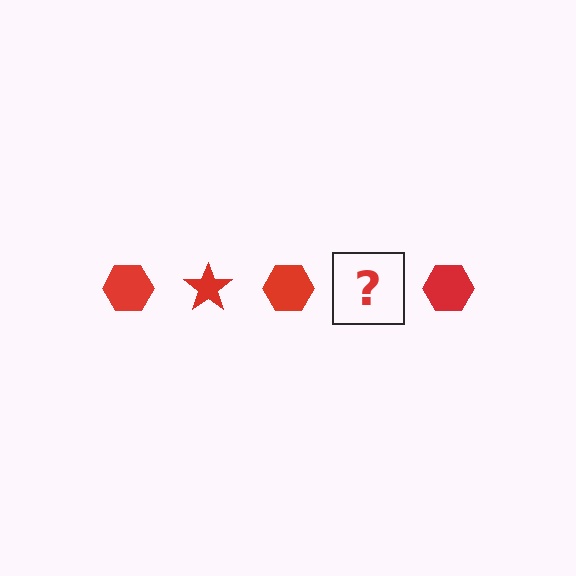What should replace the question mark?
The question mark should be replaced with a red star.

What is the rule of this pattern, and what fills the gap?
The rule is that the pattern cycles through hexagon, star shapes in red. The gap should be filled with a red star.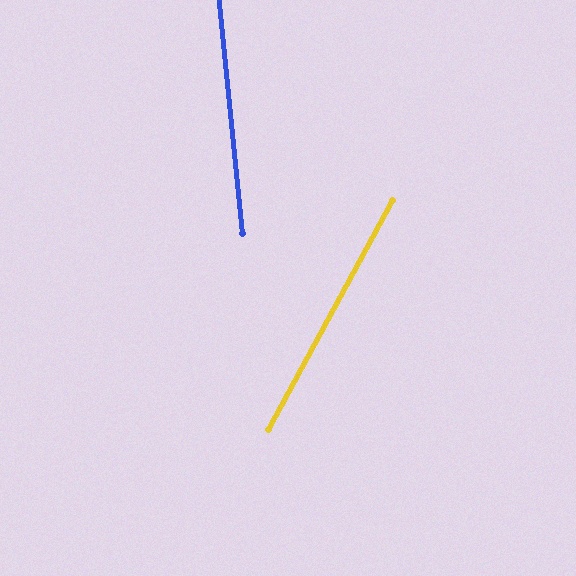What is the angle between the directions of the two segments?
Approximately 34 degrees.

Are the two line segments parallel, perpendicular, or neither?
Neither parallel nor perpendicular — they differ by about 34°.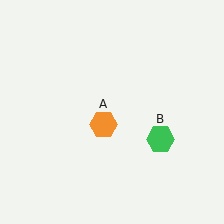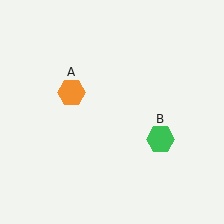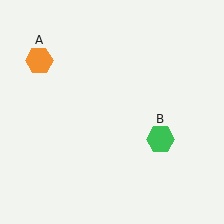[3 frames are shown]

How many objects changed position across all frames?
1 object changed position: orange hexagon (object A).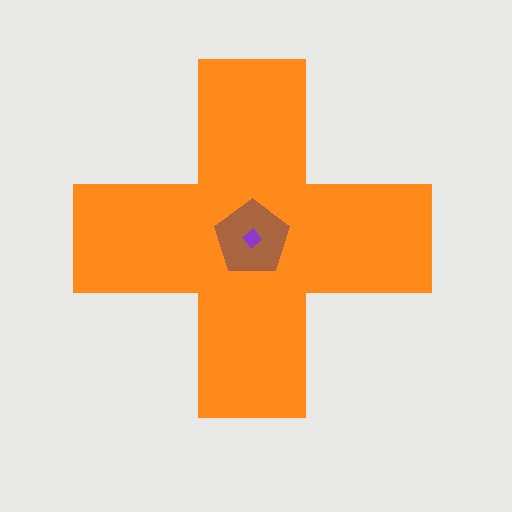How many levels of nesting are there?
3.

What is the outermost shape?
The orange cross.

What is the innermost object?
The purple diamond.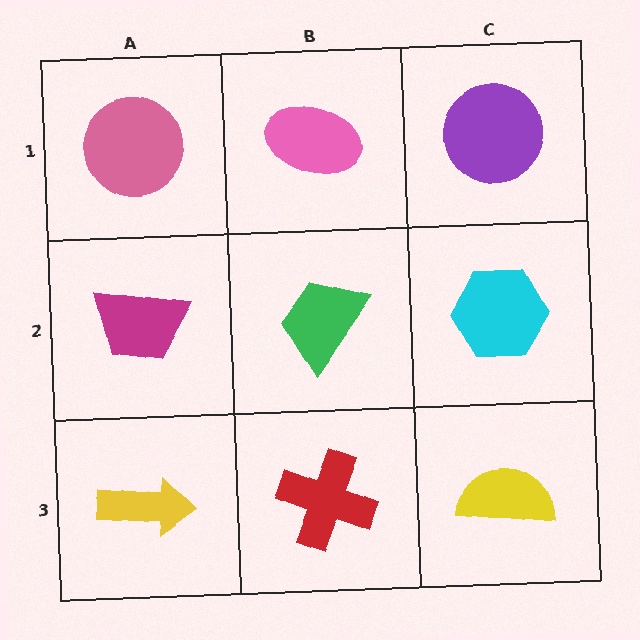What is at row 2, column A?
A magenta trapezoid.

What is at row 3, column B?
A red cross.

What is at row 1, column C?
A purple circle.